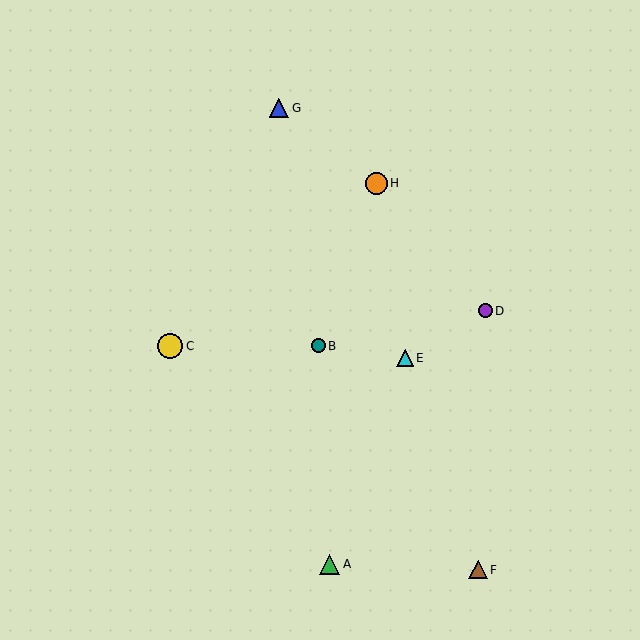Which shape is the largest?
The yellow circle (labeled C) is the largest.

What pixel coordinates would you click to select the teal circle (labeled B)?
Click at (318, 346) to select the teal circle B.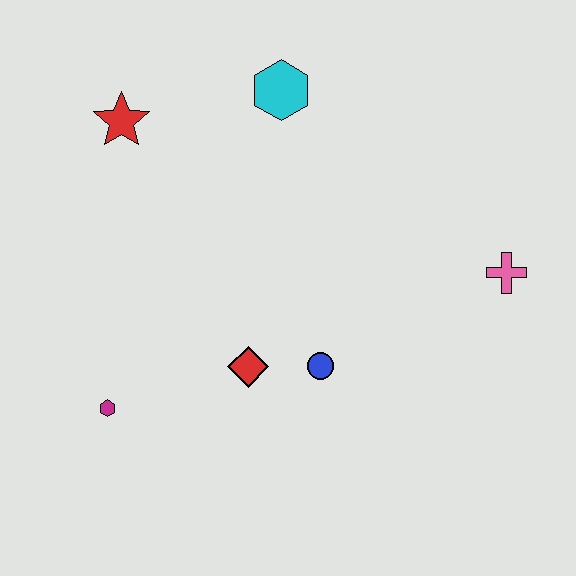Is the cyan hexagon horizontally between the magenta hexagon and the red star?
No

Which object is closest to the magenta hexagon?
The red diamond is closest to the magenta hexagon.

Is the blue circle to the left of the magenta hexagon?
No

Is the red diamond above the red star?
No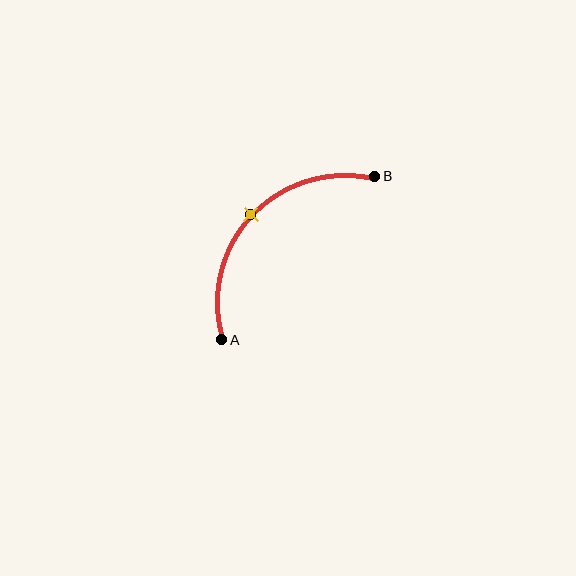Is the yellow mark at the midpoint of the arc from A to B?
Yes. The yellow mark lies on the arc at equal arc-length from both A and B — it is the arc midpoint.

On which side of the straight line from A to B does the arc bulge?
The arc bulges above and to the left of the straight line connecting A and B.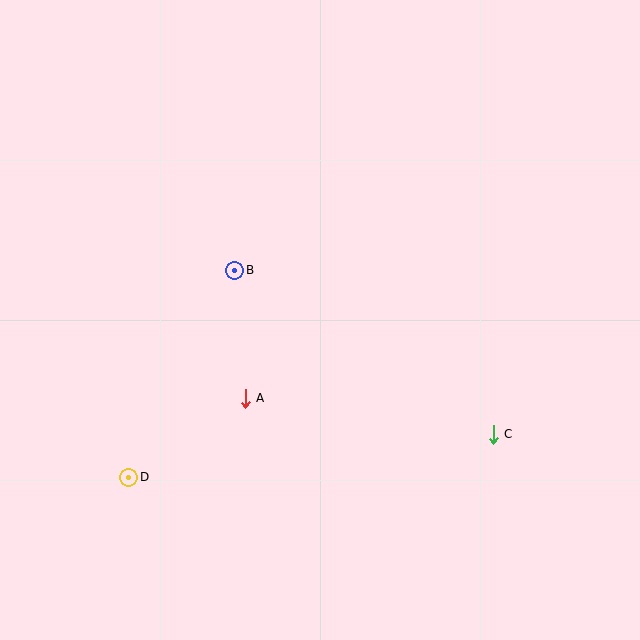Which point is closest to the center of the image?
Point B at (235, 270) is closest to the center.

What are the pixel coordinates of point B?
Point B is at (235, 270).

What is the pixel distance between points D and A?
The distance between D and A is 141 pixels.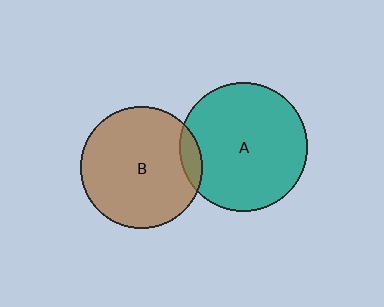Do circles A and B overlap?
Yes.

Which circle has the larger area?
Circle A (teal).